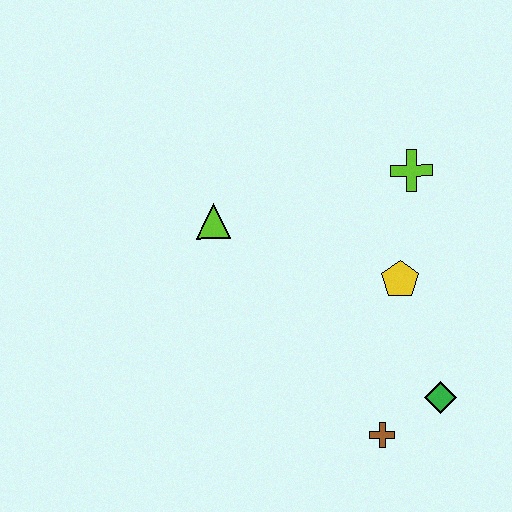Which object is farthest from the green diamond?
The lime triangle is farthest from the green diamond.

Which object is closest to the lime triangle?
The yellow pentagon is closest to the lime triangle.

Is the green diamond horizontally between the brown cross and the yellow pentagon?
No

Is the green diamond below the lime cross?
Yes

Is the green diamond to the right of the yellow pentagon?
Yes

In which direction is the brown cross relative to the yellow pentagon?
The brown cross is below the yellow pentagon.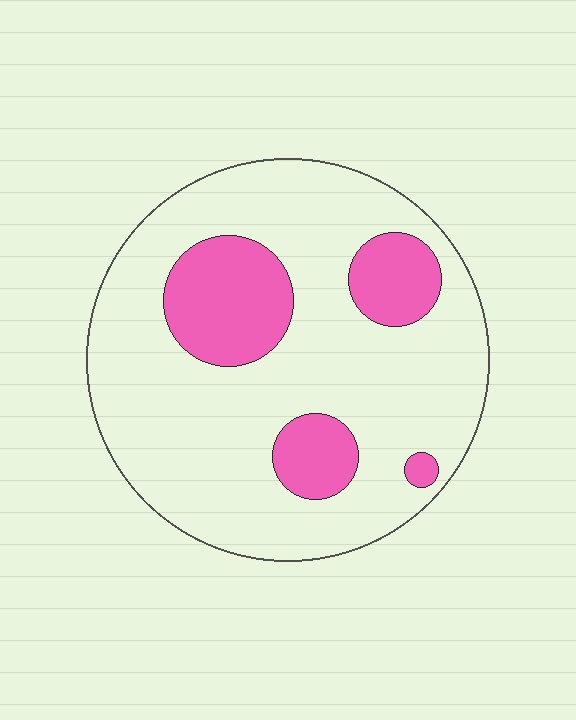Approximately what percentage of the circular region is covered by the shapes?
Approximately 20%.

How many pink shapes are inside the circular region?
4.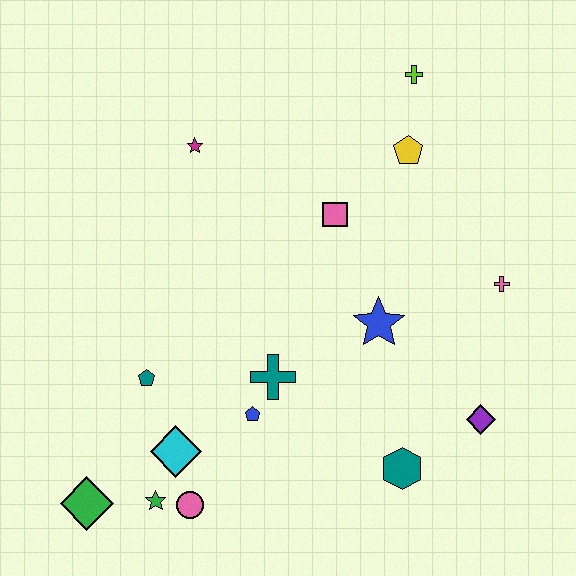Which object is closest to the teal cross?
The blue pentagon is closest to the teal cross.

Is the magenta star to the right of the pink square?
No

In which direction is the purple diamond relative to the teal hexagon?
The purple diamond is to the right of the teal hexagon.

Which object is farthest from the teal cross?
The lime cross is farthest from the teal cross.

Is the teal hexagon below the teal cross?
Yes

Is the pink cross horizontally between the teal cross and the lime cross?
No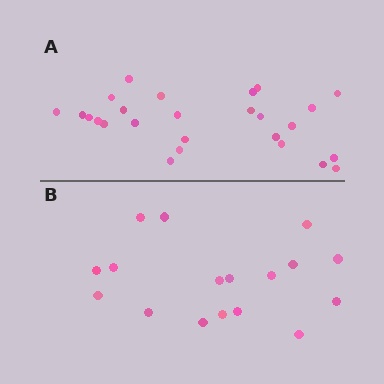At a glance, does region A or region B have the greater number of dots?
Region A (the top region) has more dots.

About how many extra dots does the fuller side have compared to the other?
Region A has roughly 8 or so more dots than region B.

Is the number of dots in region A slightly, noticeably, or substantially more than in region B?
Region A has substantially more. The ratio is roughly 1.5 to 1.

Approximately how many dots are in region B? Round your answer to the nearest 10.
About 20 dots. (The exact count is 17, which rounds to 20.)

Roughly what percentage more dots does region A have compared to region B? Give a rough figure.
About 55% more.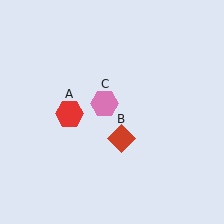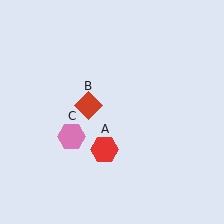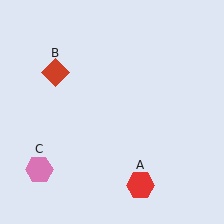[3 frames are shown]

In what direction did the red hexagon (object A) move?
The red hexagon (object A) moved down and to the right.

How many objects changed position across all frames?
3 objects changed position: red hexagon (object A), red diamond (object B), pink hexagon (object C).